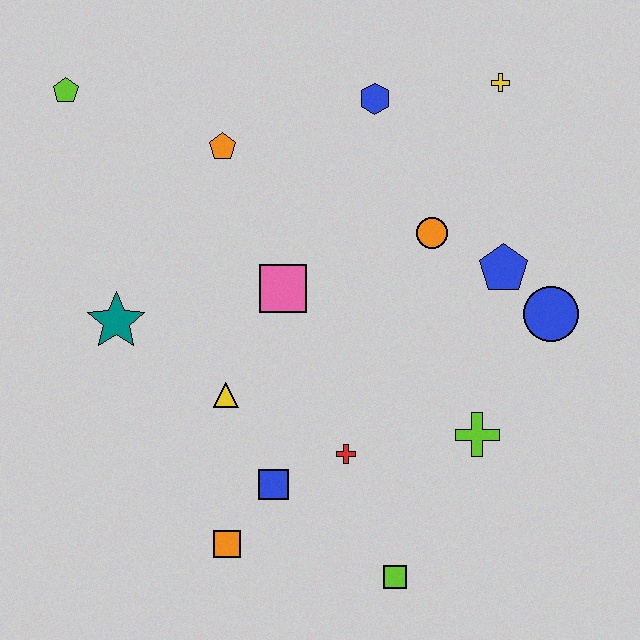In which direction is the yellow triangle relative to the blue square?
The yellow triangle is above the blue square.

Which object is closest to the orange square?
The blue square is closest to the orange square.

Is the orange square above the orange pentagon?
No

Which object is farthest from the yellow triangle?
The yellow cross is farthest from the yellow triangle.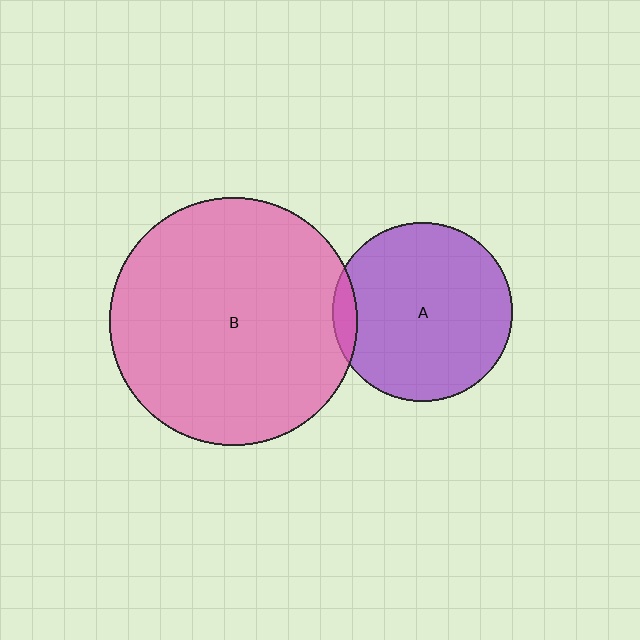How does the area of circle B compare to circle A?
Approximately 1.9 times.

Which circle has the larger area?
Circle B (pink).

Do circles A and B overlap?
Yes.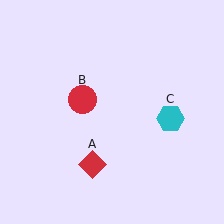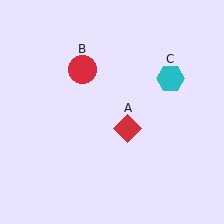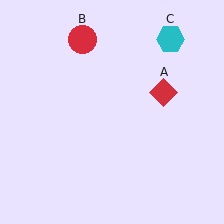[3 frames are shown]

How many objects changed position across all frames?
3 objects changed position: red diamond (object A), red circle (object B), cyan hexagon (object C).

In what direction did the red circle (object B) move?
The red circle (object B) moved up.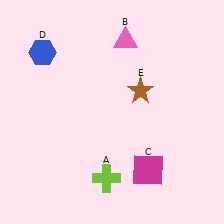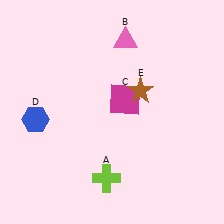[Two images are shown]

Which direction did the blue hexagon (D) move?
The blue hexagon (D) moved down.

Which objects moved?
The objects that moved are: the magenta square (C), the blue hexagon (D).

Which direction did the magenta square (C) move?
The magenta square (C) moved up.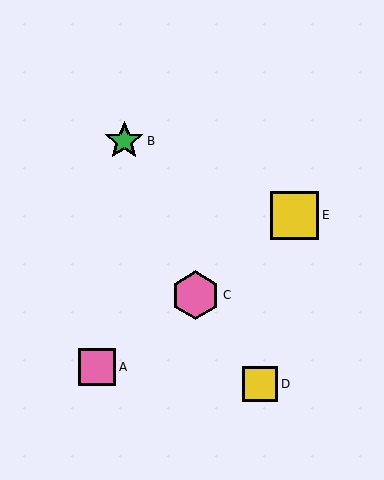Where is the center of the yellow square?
The center of the yellow square is at (260, 384).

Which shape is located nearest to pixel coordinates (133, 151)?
The green star (labeled B) at (124, 141) is nearest to that location.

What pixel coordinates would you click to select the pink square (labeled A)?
Click at (97, 367) to select the pink square A.